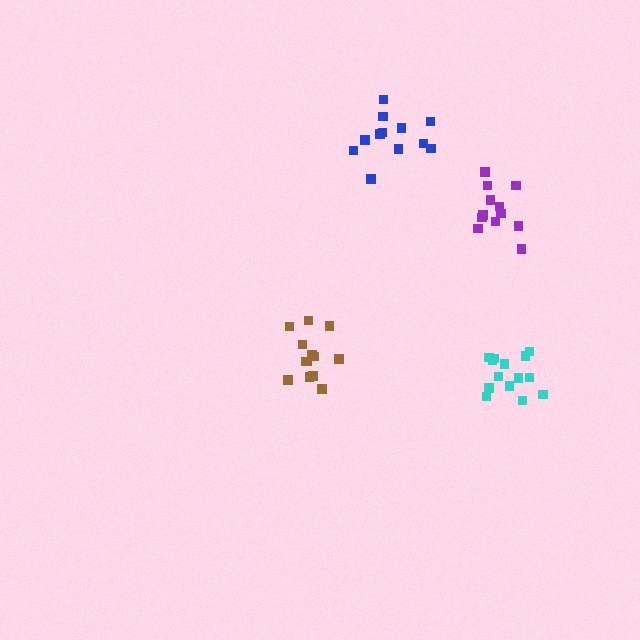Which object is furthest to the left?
The brown cluster is leftmost.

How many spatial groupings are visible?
There are 4 spatial groupings.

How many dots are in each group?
Group 1: 12 dots, Group 2: 12 dots, Group 3: 13 dots, Group 4: 14 dots (51 total).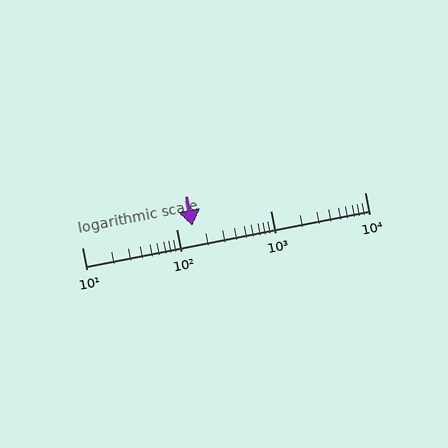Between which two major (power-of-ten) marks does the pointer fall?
The pointer is between 100 and 1000.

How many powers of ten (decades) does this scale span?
The scale spans 3 decades, from 10 to 10000.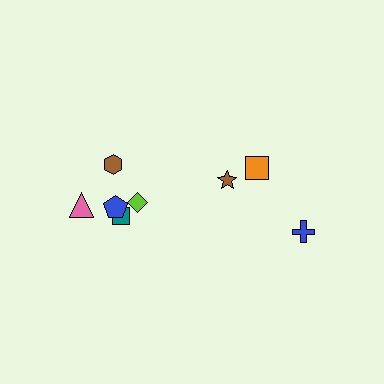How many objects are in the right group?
There are 3 objects.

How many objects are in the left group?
There are 5 objects.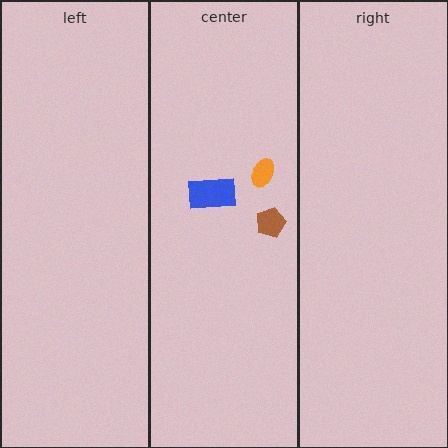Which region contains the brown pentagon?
The center region.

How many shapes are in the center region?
3.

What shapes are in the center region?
The orange ellipse, the blue rectangle, the brown pentagon.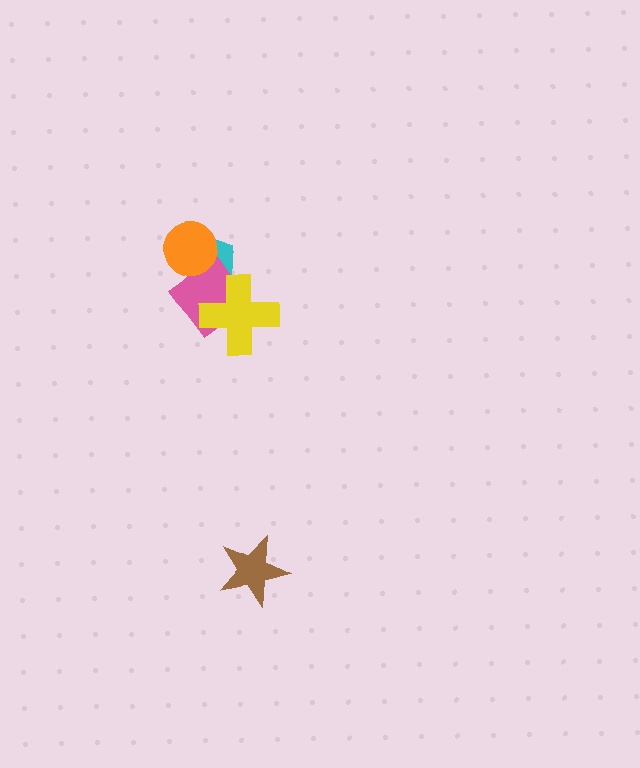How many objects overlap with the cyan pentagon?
2 objects overlap with the cyan pentagon.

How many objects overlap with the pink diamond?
3 objects overlap with the pink diamond.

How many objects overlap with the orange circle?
2 objects overlap with the orange circle.